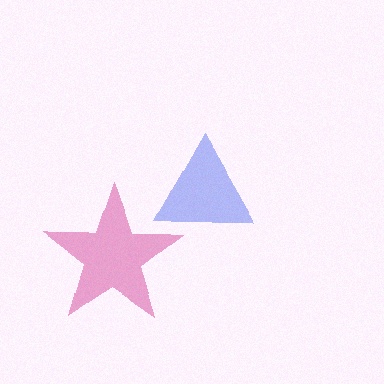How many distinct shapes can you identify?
There are 2 distinct shapes: a magenta star, a blue triangle.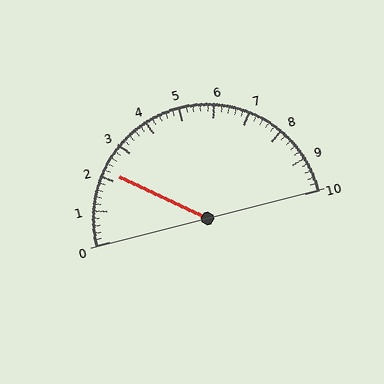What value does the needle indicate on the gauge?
The needle indicates approximately 2.2.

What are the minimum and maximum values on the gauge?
The gauge ranges from 0 to 10.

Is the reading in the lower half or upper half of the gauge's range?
The reading is in the lower half of the range (0 to 10).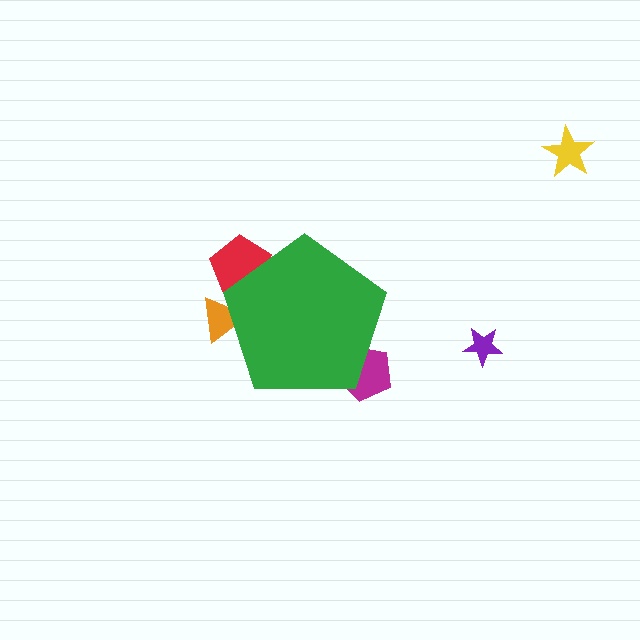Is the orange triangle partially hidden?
Yes, the orange triangle is partially hidden behind the green pentagon.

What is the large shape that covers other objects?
A green pentagon.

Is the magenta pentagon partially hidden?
Yes, the magenta pentagon is partially hidden behind the green pentagon.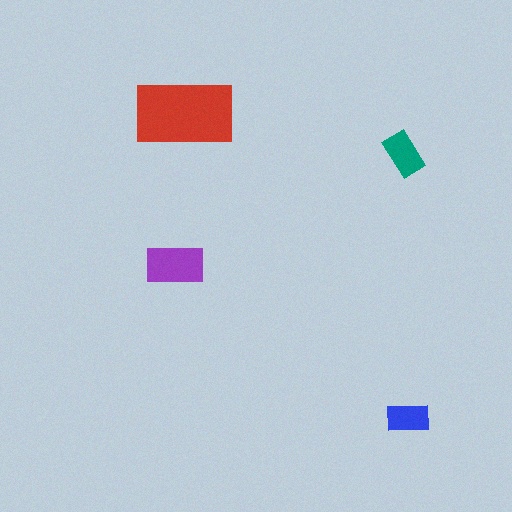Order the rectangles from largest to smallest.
the red one, the purple one, the teal one, the blue one.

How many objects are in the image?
There are 4 objects in the image.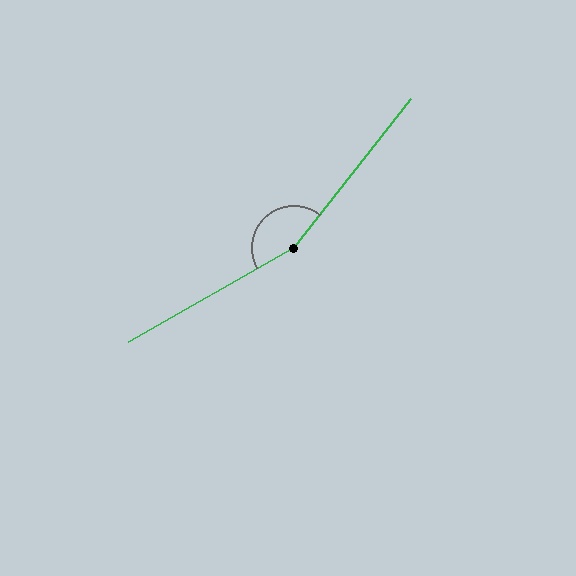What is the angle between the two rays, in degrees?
Approximately 158 degrees.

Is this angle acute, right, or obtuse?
It is obtuse.